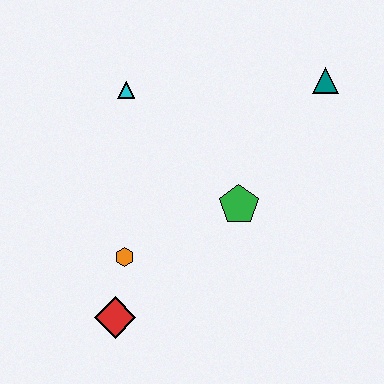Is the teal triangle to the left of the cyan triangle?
No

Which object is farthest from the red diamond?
The teal triangle is farthest from the red diamond.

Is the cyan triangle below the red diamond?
No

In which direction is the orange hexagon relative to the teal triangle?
The orange hexagon is to the left of the teal triangle.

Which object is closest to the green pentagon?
The orange hexagon is closest to the green pentagon.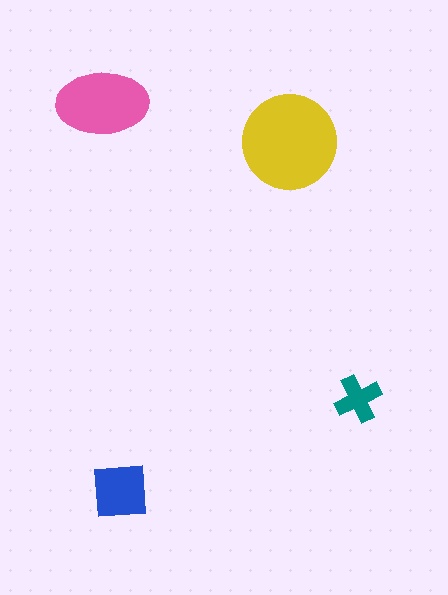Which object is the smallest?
The teal cross.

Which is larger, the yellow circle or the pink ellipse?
The yellow circle.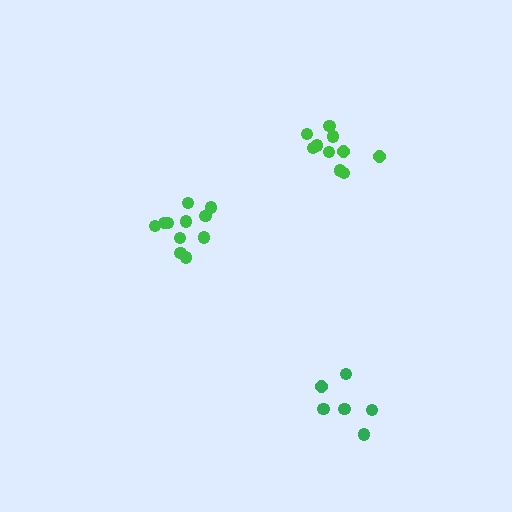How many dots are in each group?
Group 1: 6 dots, Group 2: 11 dots, Group 3: 10 dots (27 total).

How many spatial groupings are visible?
There are 3 spatial groupings.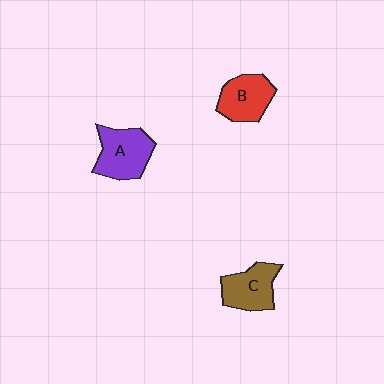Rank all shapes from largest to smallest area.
From largest to smallest: A (purple), C (brown), B (red).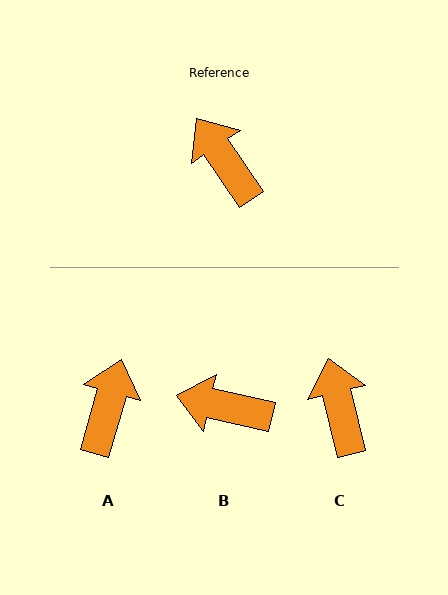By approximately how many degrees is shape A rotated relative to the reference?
Approximately 50 degrees clockwise.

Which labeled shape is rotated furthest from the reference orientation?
A, about 50 degrees away.